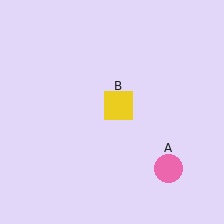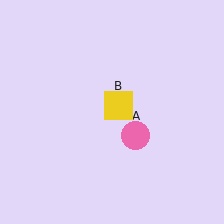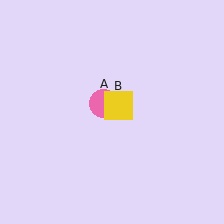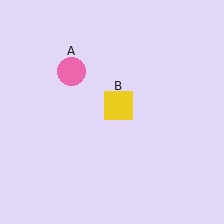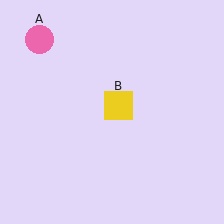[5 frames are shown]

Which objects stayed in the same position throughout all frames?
Yellow square (object B) remained stationary.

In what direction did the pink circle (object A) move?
The pink circle (object A) moved up and to the left.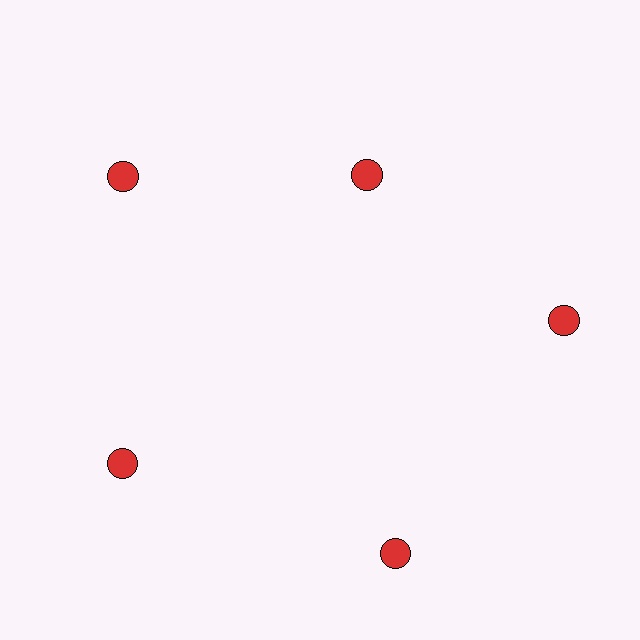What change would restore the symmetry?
The symmetry would be restored by moving it outward, back onto the ring so that all 5 circles sit at equal angles and equal distance from the center.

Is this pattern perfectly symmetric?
No. The 5 red circles are arranged in a ring, but one element near the 1 o'clock position is pulled inward toward the center, breaking the 5-fold rotational symmetry.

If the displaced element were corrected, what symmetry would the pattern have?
It would have 5-fold rotational symmetry — the pattern would map onto itself every 72 degrees.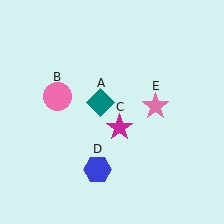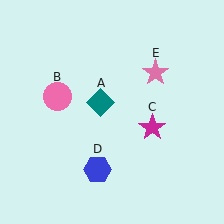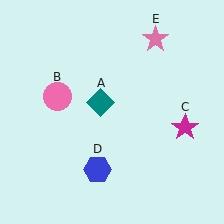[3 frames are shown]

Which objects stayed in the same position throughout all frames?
Teal diamond (object A) and pink circle (object B) and blue hexagon (object D) remained stationary.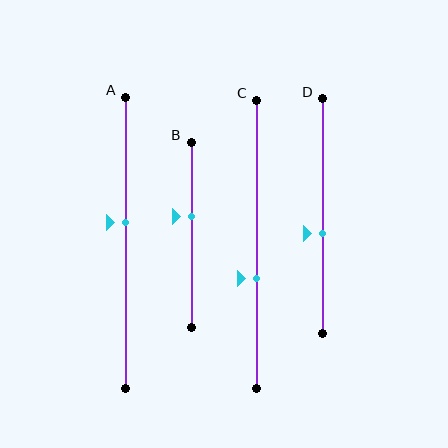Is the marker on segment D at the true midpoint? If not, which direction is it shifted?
No, the marker on segment D is shifted downward by about 7% of the segment length.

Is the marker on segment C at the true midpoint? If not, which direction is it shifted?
No, the marker on segment C is shifted downward by about 12% of the segment length.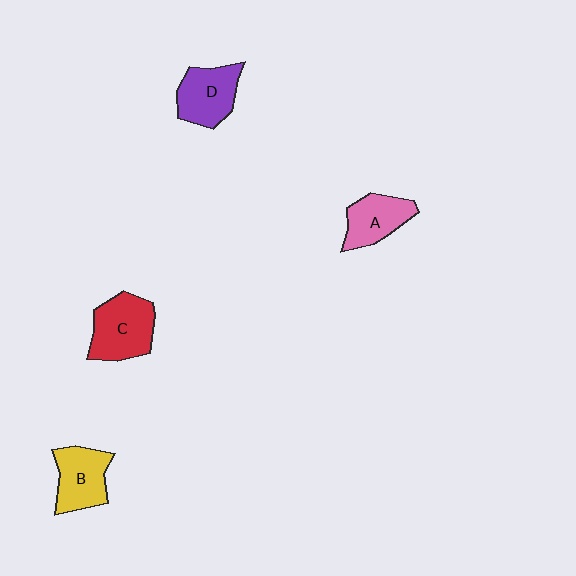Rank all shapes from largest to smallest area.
From largest to smallest: C (red), D (purple), B (yellow), A (pink).